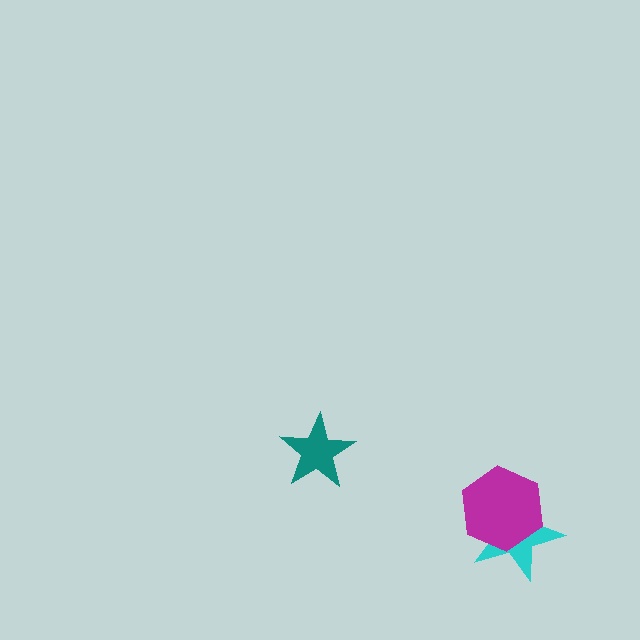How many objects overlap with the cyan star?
1 object overlaps with the cyan star.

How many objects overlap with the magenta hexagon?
1 object overlaps with the magenta hexagon.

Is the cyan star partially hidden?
Yes, it is partially covered by another shape.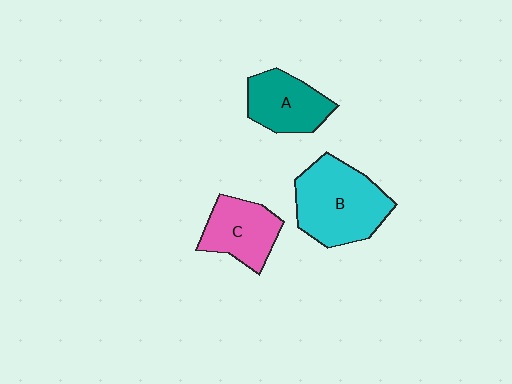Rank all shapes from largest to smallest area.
From largest to smallest: B (cyan), A (teal), C (pink).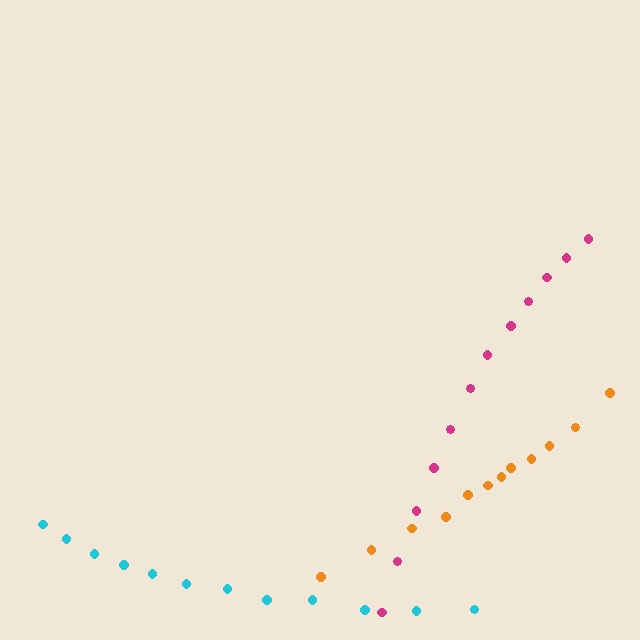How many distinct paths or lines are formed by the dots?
There are 3 distinct paths.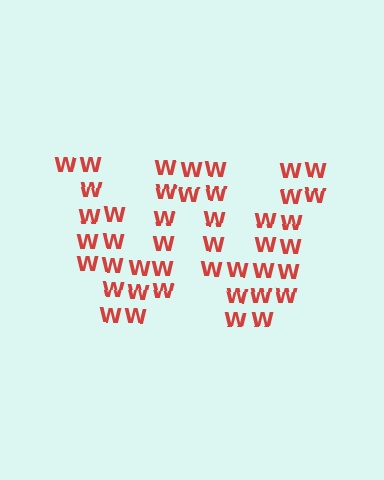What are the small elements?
The small elements are letter W's.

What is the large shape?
The large shape is the letter W.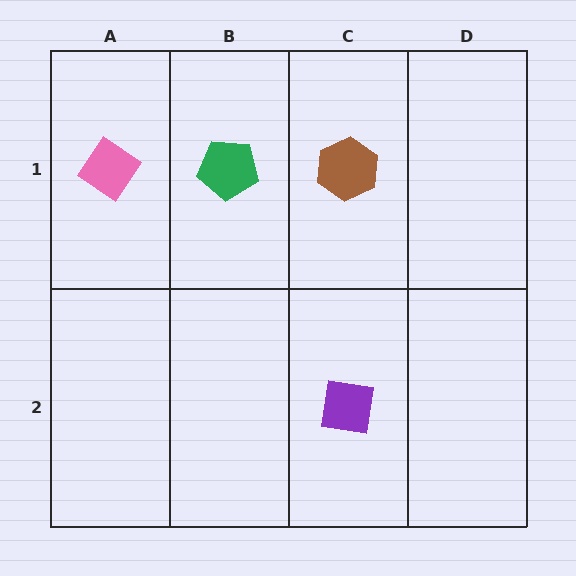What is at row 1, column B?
A green pentagon.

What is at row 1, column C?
A brown hexagon.